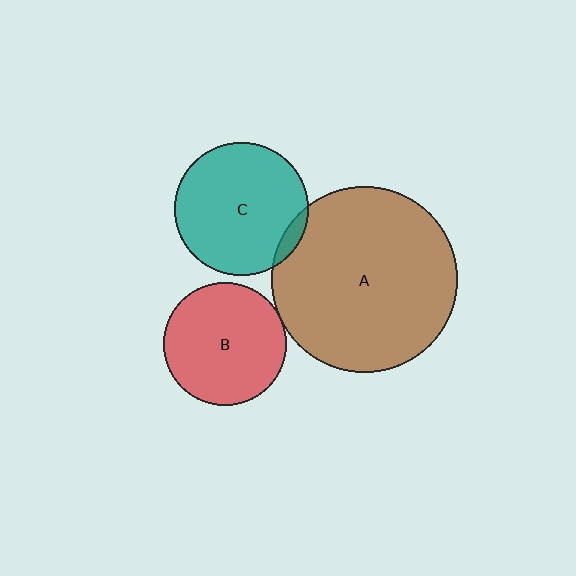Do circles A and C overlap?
Yes.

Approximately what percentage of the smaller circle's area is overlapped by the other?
Approximately 5%.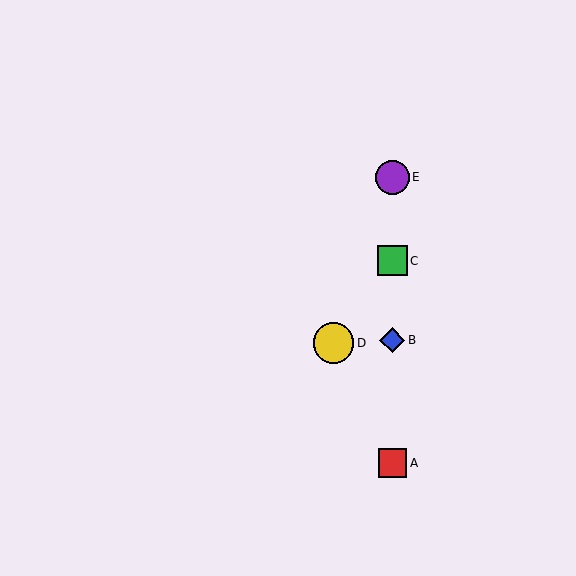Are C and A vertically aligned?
Yes, both are at x≈392.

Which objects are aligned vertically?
Objects A, B, C, E are aligned vertically.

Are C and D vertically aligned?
No, C is at x≈392 and D is at x≈334.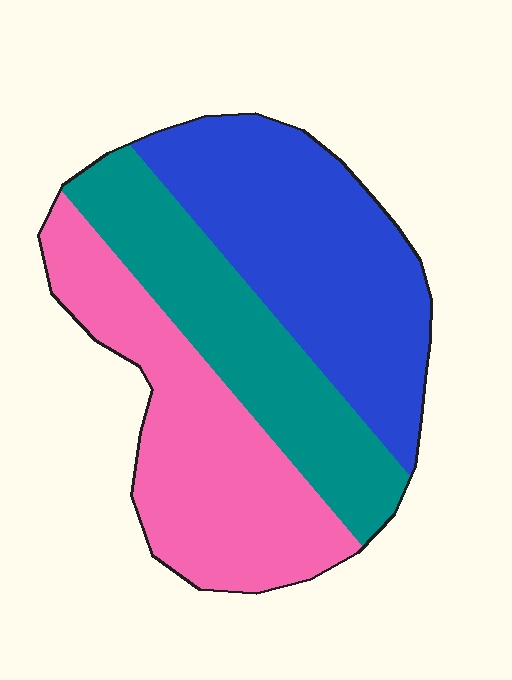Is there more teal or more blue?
Blue.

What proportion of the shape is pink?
Pink covers about 35% of the shape.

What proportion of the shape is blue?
Blue takes up about three eighths (3/8) of the shape.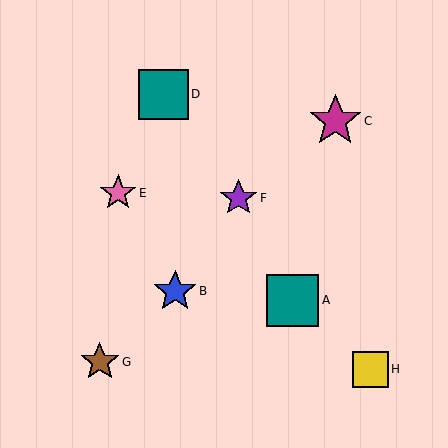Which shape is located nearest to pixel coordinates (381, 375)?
The yellow square (labeled H) at (371, 369) is nearest to that location.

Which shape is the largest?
The teal square (labeled A) is the largest.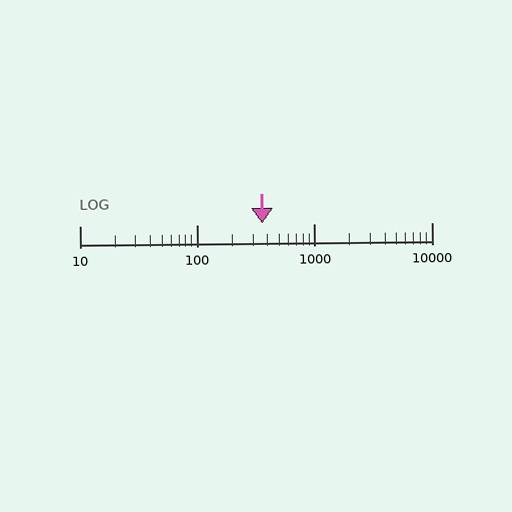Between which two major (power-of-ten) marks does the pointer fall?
The pointer is between 100 and 1000.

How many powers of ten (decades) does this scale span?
The scale spans 3 decades, from 10 to 10000.